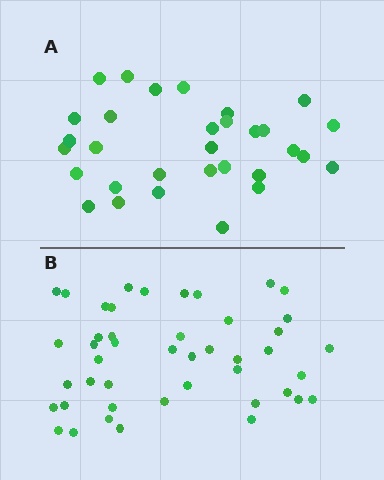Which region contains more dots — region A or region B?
Region B (the bottom region) has more dots.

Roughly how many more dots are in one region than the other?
Region B has approximately 15 more dots than region A.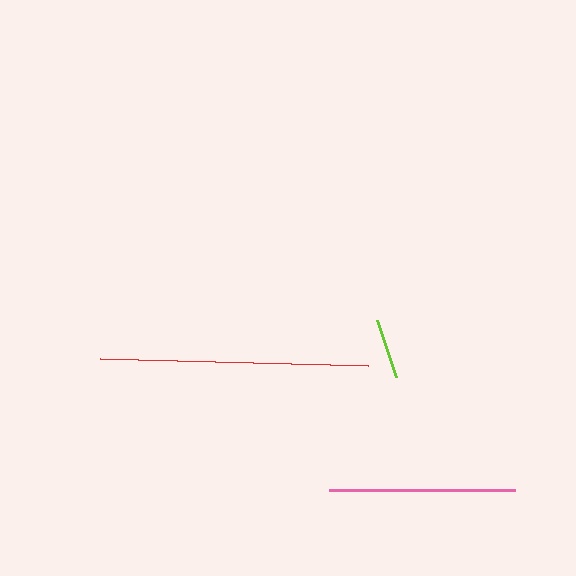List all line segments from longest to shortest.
From longest to shortest: red, pink, lime.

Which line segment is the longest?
The red line is the longest at approximately 268 pixels.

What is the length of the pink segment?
The pink segment is approximately 186 pixels long.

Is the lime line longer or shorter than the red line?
The red line is longer than the lime line.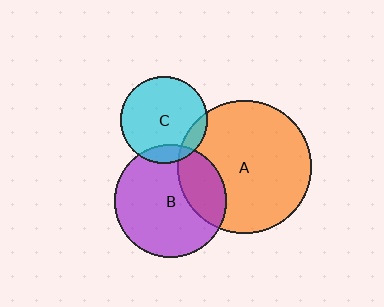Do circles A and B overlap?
Yes.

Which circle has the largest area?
Circle A (orange).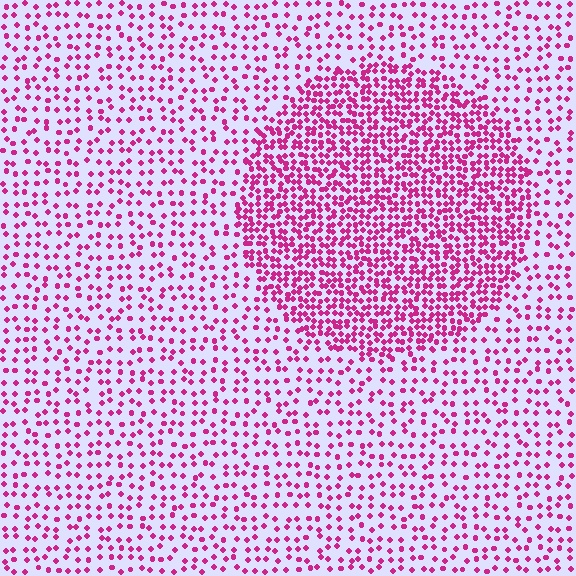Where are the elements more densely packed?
The elements are more densely packed inside the circle boundary.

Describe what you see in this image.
The image contains small magenta elements arranged at two different densities. A circle-shaped region is visible where the elements are more densely packed than the surrounding area.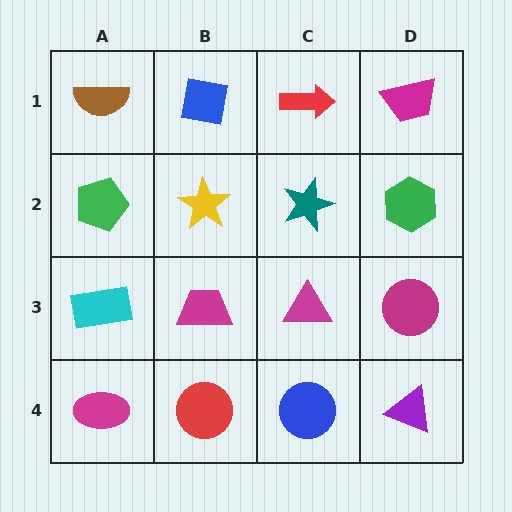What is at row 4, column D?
A purple triangle.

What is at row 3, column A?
A cyan rectangle.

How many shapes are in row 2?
4 shapes.